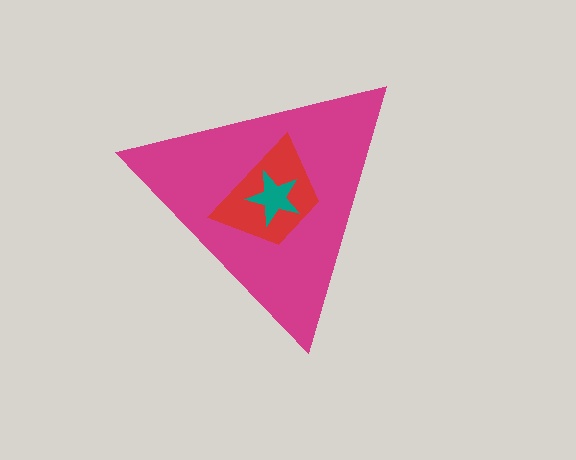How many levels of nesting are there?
3.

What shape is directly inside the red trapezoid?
The teal star.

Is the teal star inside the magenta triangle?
Yes.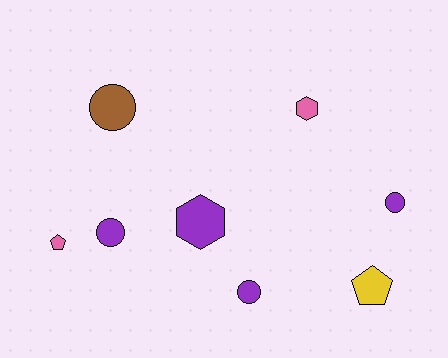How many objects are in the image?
There are 8 objects.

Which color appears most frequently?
Purple, with 4 objects.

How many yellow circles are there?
There are no yellow circles.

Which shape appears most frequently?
Circle, with 4 objects.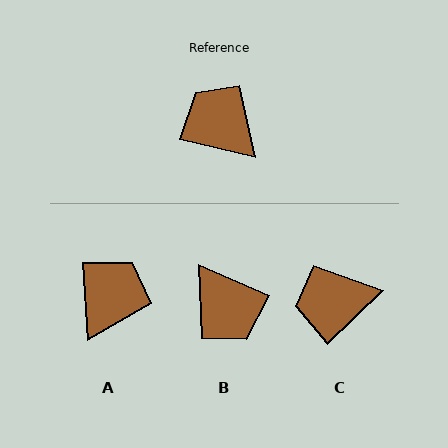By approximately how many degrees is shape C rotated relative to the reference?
Approximately 58 degrees counter-clockwise.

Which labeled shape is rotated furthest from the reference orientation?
B, about 170 degrees away.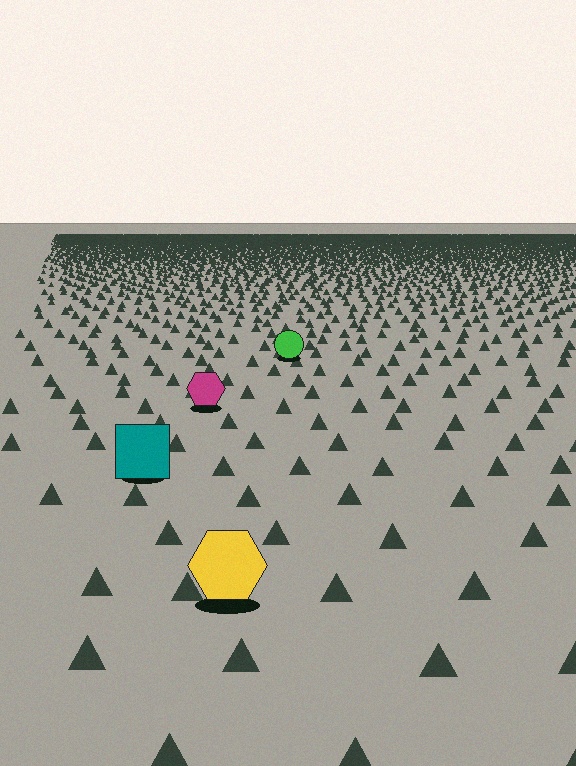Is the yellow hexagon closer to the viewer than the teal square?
Yes. The yellow hexagon is closer — you can tell from the texture gradient: the ground texture is coarser near it.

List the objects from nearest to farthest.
From nearest to farthest: the yellow hexagon, the teal square, the magenta hexagon, the green circle.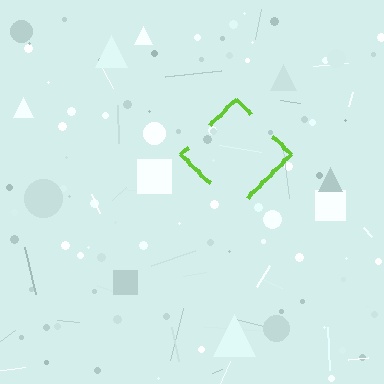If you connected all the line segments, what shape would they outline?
They would outline a diamond.